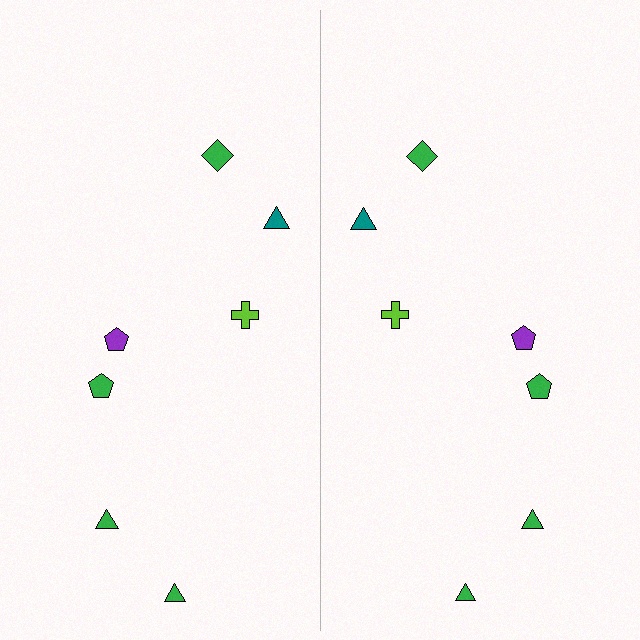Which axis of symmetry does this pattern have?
The pattern has a vertical axis of symmetry running through the center of the image.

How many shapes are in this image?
There are 14 shapes in this image.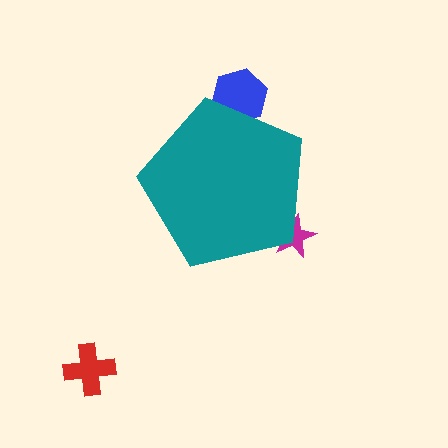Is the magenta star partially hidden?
Yes, the magenta star is partially hidden behind the teal pentagon.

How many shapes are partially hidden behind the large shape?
2 shapes are partially hidden.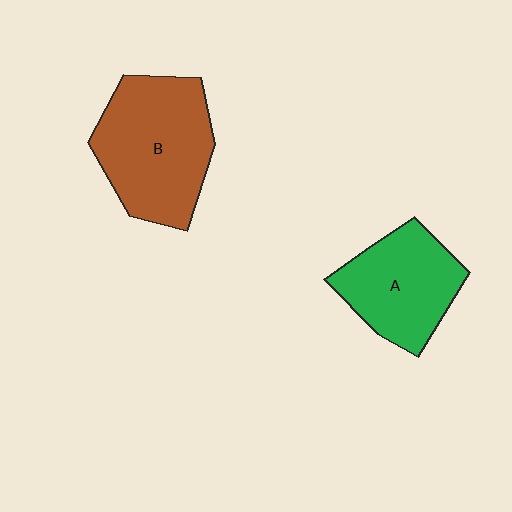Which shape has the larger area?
Shape B (brown).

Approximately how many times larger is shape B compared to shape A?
Approximately 1.3 times.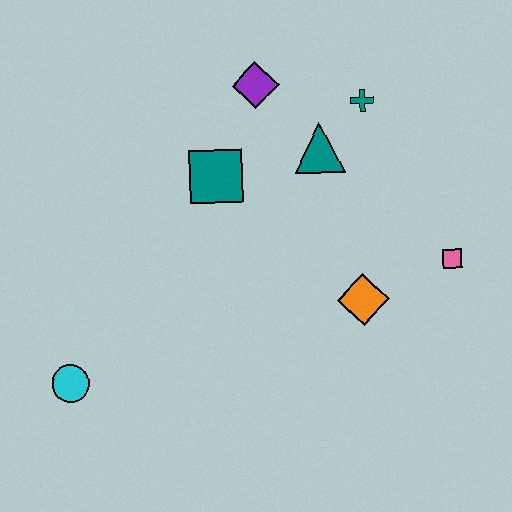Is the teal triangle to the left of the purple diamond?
No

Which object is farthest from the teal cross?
The cyan circle is farthest from the teal cross.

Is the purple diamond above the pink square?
Yes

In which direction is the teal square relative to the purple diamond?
The teal square is below the purple diamond.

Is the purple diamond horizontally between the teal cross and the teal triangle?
No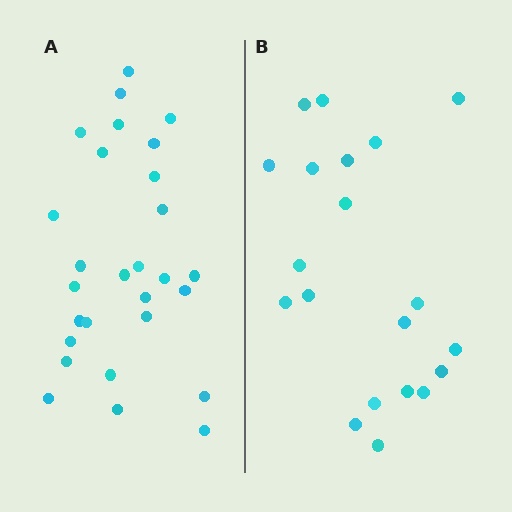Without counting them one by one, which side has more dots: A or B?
Region A (the left region) has more dots.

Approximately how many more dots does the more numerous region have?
Region A has roughly 8 or so more dots than region B.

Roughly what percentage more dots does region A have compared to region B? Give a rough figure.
About 40% more.